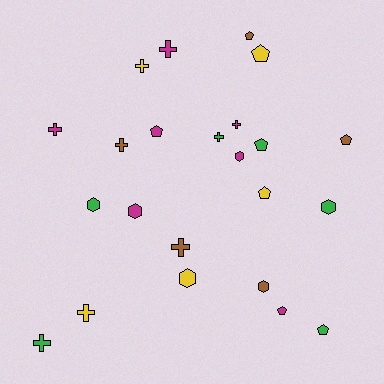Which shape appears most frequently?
Cross, with 9 objects.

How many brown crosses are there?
There are 2 brown crosses.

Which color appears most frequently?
Magenta, with 7 objects.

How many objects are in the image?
There are 23 objects.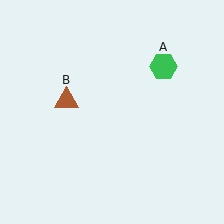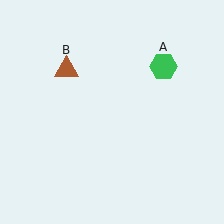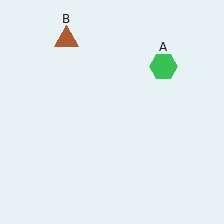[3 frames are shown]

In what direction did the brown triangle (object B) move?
The brown triangle (object B) moved up.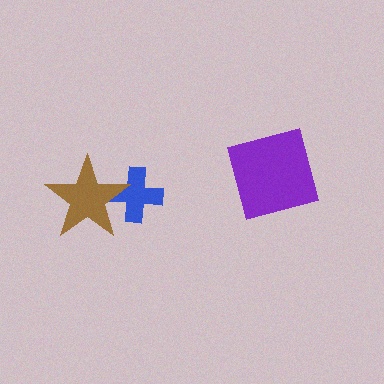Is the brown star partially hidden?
No, no other shape covers it.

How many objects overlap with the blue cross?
1 object overlaps with the blue cross.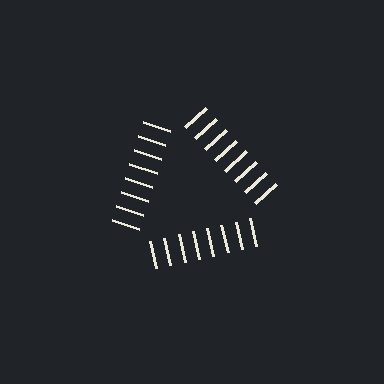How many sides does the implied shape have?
3 sides — the line-ends trace a triangle.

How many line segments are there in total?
24 — 8 along each of the 3 edges.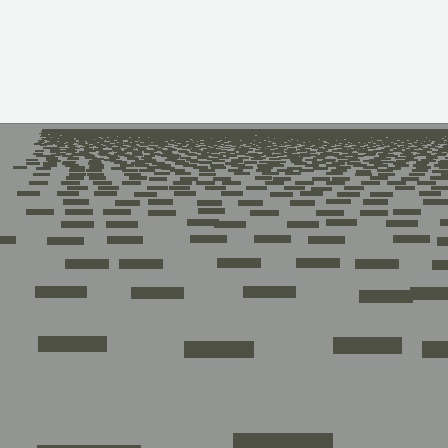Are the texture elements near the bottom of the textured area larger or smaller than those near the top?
Larger. Near the bottom, elements are closer to the viewer and appear at a bigger on-screen size.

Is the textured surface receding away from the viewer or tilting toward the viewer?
The surface is receding away from the viewer. Texture elements get smaller and denser toward the top.